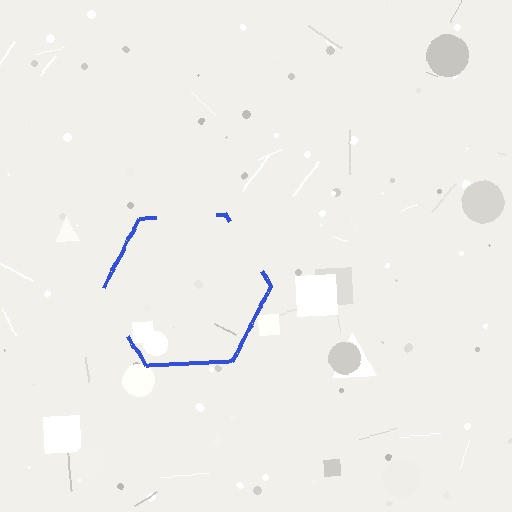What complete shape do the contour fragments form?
The contour fragments form a hexagon.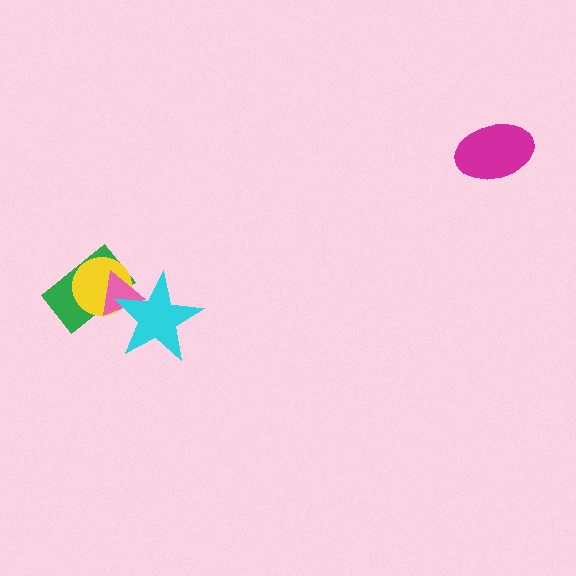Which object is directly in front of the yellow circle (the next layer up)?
The pink triangle is directly in front of the yellow circle.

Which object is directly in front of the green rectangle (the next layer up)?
The yellow circle is directly in front of the green rectangle.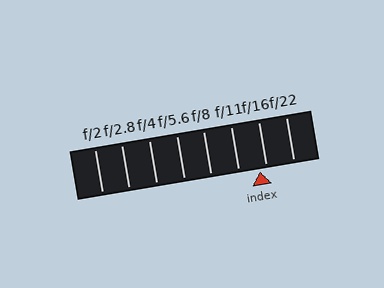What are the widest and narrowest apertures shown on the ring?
The widest aperture shown is f/2 and the narrowest is f/22.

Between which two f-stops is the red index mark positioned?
The index mark is between f/11 and f/16.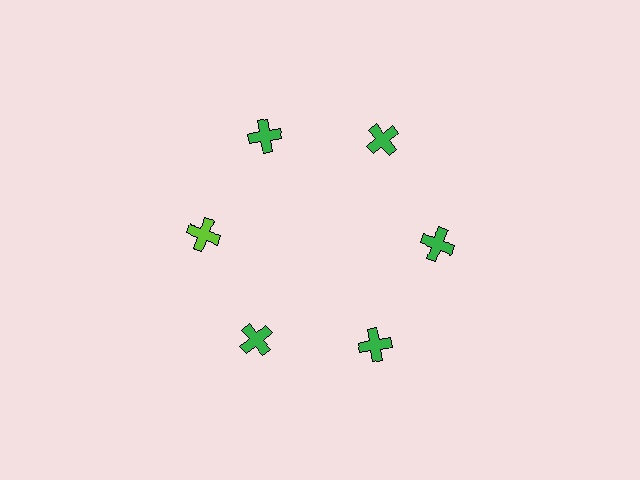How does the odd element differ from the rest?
It has a different color: lime instead of green.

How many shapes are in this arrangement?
There are 6 shapes arranged in a ring pattern.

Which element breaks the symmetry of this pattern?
The lime cross at roughly the 9 o'clock position breaks the symmetry. All other shapes are green crosses.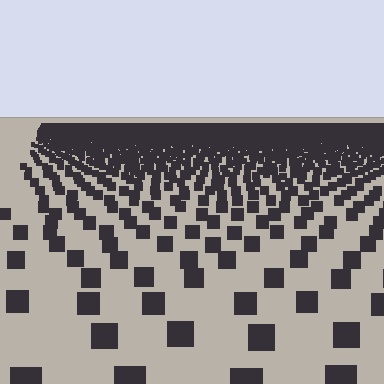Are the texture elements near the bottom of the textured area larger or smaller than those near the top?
Larger. Near the bottom, elements are closer to the viewer and appear at a bigger on-screen size.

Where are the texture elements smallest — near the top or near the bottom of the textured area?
Near the top.